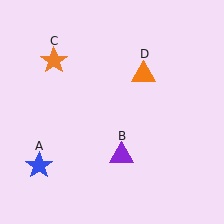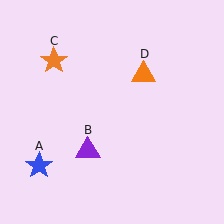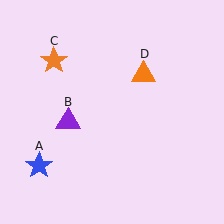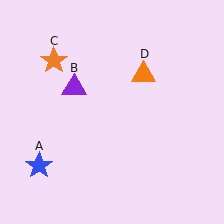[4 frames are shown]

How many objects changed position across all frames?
1 object changed position: purple triangle (object B).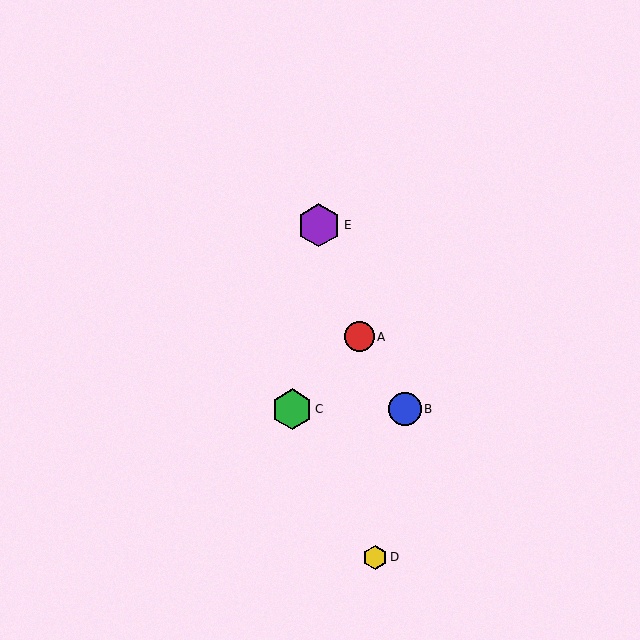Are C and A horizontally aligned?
No, C is at y≈409 and A is at y≈337.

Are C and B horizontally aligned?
Yes, both are at y≈409.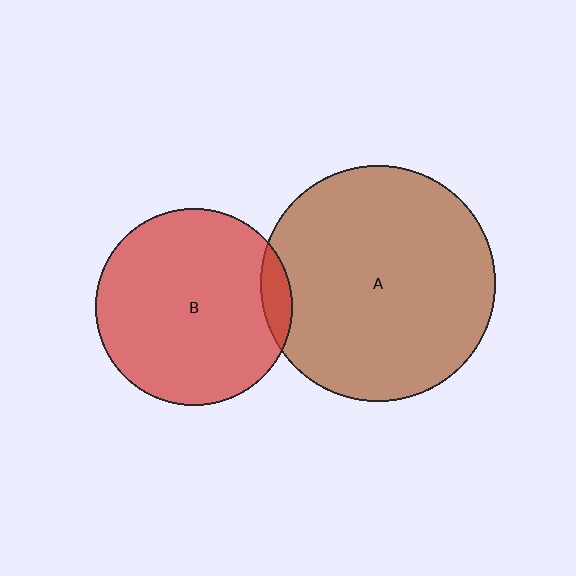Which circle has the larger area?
Circle A (brown).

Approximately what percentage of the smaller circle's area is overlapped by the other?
Approximately 10%.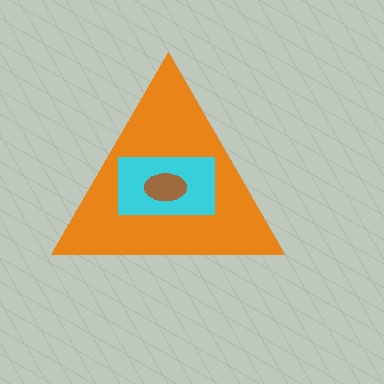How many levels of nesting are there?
3.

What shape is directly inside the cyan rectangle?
The brown ellipse.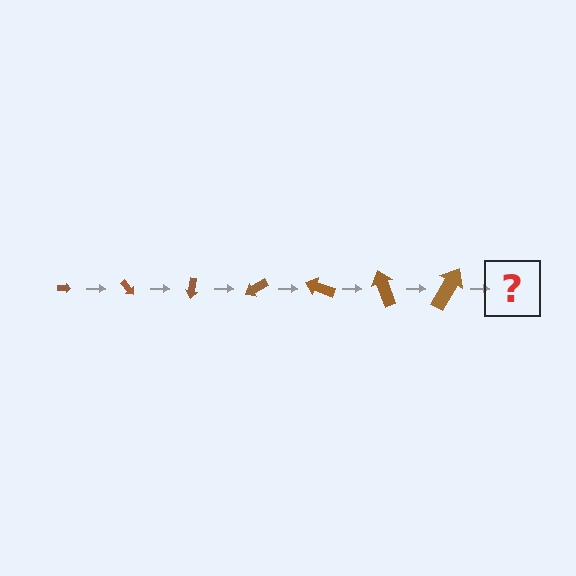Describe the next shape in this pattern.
It should be an arrow, larger than the previous one and rotated 350 degrees from the start.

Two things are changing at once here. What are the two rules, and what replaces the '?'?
The two rules are that the arrow grows larger each step and it rotates 50 degrees each step. The '?' should be an arrow, larger than the previous one and rotated 350 degrees from the start.